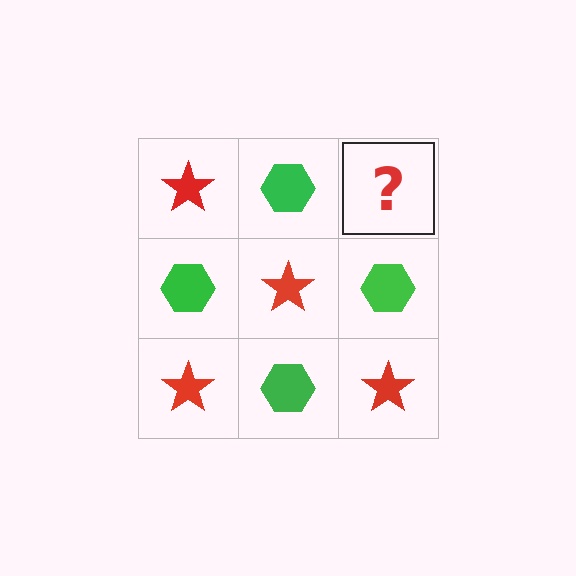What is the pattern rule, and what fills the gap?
The rule is that it alternates red star and green hexagon in a checkerboard pattern. The gap should be filled with a red star.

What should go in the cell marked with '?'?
The missing cell should contain a red star.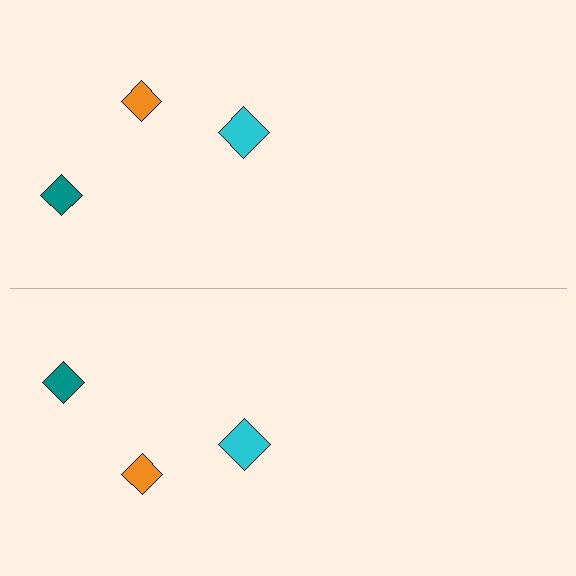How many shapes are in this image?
There are 6 shapes in this image.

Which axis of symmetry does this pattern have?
The pattern has a horizontal axis of symmetry running through the center of the image.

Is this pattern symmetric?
Yes, this pattern has bilateral (reflection) symmetry.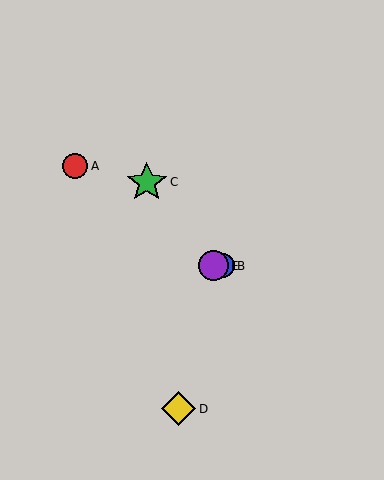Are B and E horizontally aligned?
Yes, both are at y≈266.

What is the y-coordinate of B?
Object B is at y≈266.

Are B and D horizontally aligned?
No, B is at y≈266 and D is at y≈409.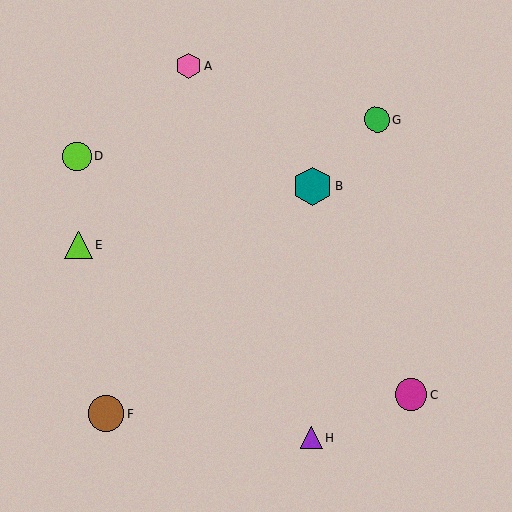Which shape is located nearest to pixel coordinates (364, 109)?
The green circle (labeled G) at (376, 119) is nearest to that location.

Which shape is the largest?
The teal hexagon (labeled B) is the largest.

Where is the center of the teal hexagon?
The center of the teal hexagon is at (313, 187).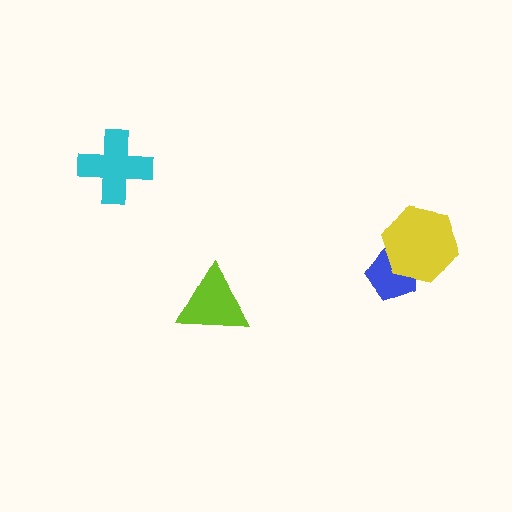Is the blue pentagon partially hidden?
Yes, it is partially covered by another shape.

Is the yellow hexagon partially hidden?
No, no other shape covers it.